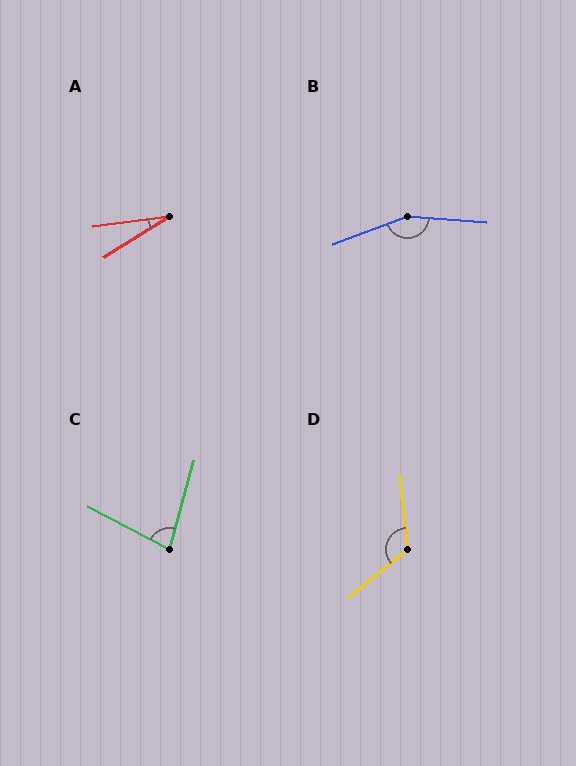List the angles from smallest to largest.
A (24°), C (78°), D (123°), B (155°).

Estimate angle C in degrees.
Approximately 78 degrees.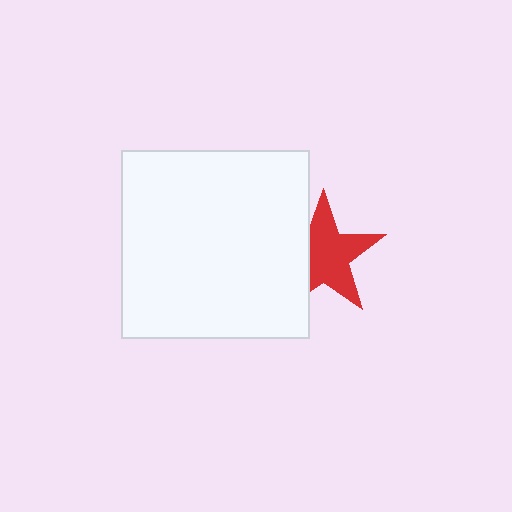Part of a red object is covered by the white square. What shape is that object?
It is a star.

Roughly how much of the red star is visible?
Most of it is visible (roughly 70%).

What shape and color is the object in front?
The object in front is a white square.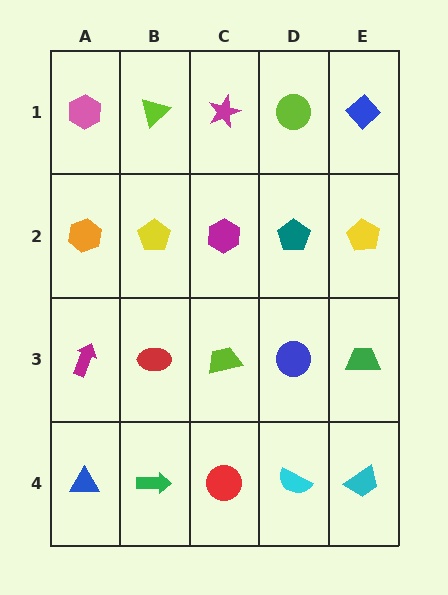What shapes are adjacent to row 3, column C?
A magenta hexagon (row 2, column C), a red circle (row 4, column C), a red ellipse (row 3, column B), a blue circle (row 3, column D).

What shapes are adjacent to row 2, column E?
A blue diamond (row 1, column E), a green trapezoid (row 3, column E), a teal pentagon (row 2, column D).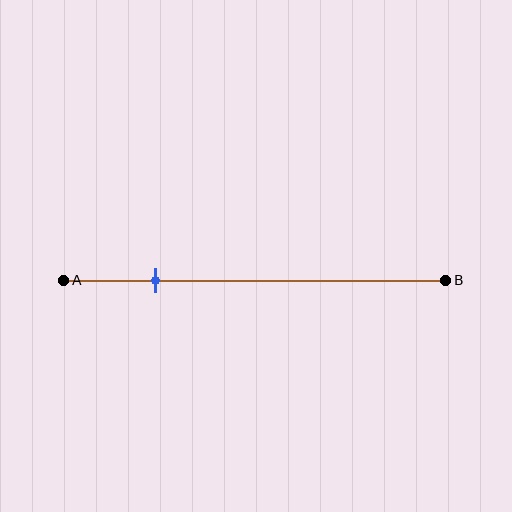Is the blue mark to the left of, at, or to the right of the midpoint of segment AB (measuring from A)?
The blue mark is to the left of the midpoint of segment AB.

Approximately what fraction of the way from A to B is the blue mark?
The blue mark is approximately 25% of the way from A to B.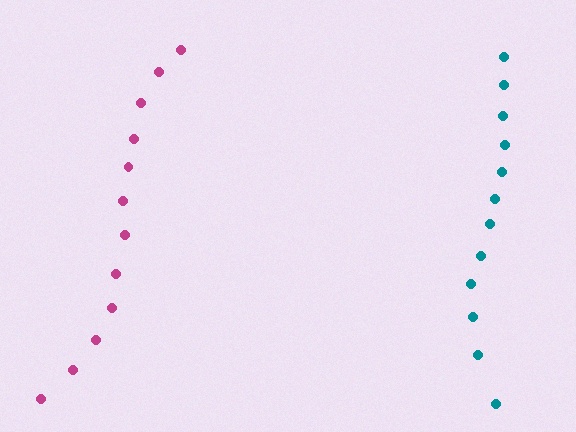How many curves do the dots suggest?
There are 2 distinct paths.